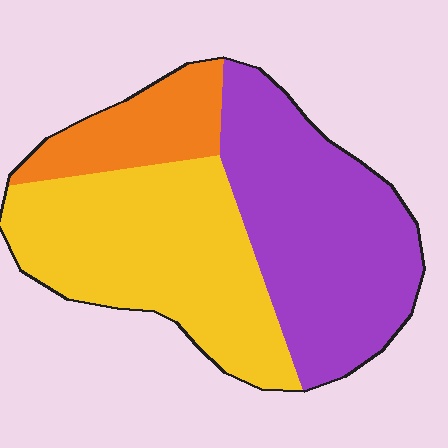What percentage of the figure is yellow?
Yellow covers around 40% of the figure.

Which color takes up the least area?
Orange, at roughly 15%.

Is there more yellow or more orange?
Yellow.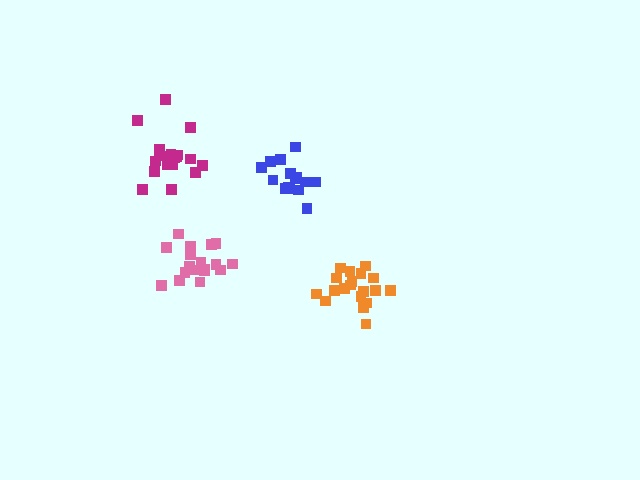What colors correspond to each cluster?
The clusters are colored: magenta, blue, orange, pink.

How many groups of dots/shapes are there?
There are 4 groups.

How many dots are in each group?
Group 1: 19 dots, Group 2: 16 dots, Group 3: 19 dots, Group 4: 18 dots (72 total).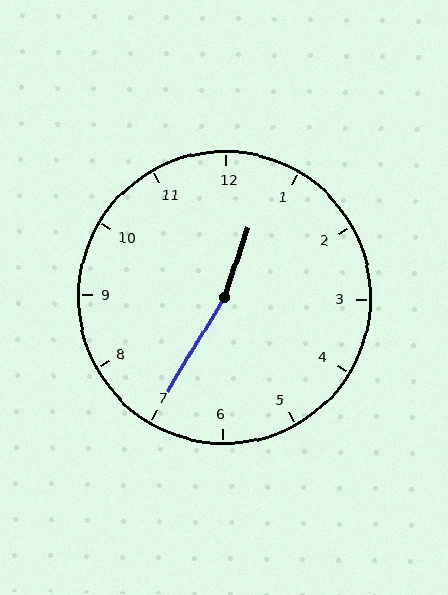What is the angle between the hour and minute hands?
Approximately 168 degrees.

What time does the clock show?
12:35.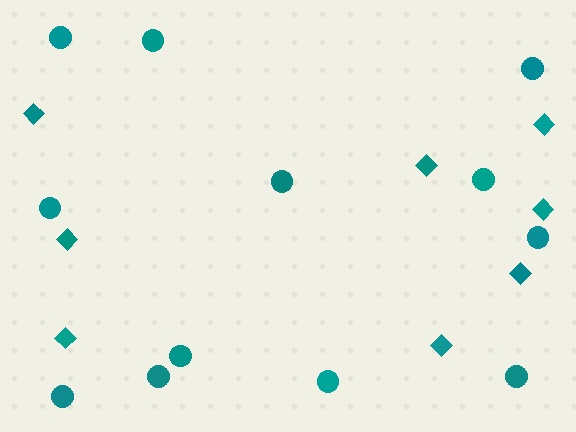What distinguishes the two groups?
There are 2 groups: one group of diamonds (8) and one group of circles (12).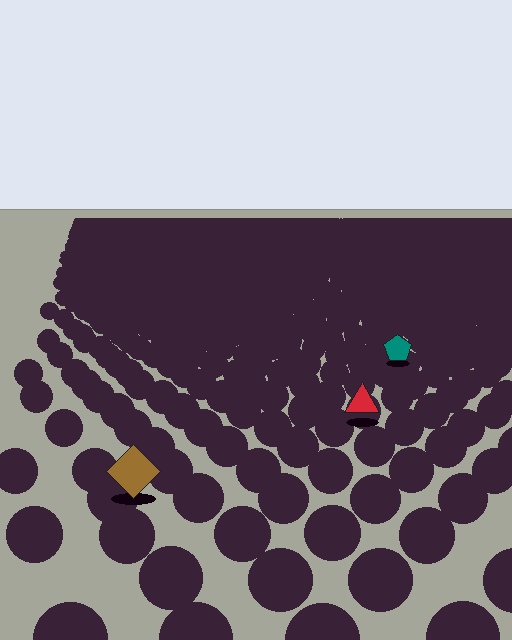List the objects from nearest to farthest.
From nearest to farthest: the brown diamond, the red triangle, the teal pentagon.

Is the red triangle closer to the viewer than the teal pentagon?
Yes. The red triangle is closer — you can tell from the texture gradient: the ground texture is coarser near it.